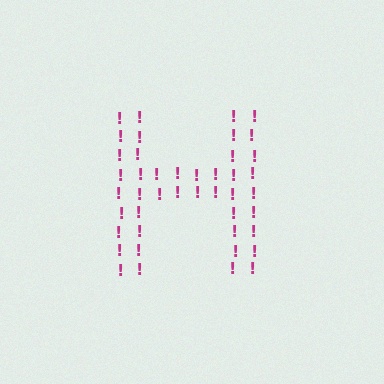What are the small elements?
The small elements are exclamation marks.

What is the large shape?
The large shape is the letter H.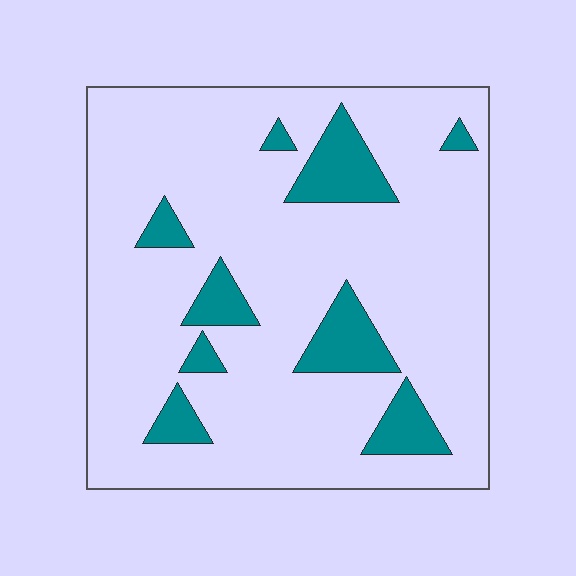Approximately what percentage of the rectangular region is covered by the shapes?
Approximately 15%.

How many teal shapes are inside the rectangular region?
9.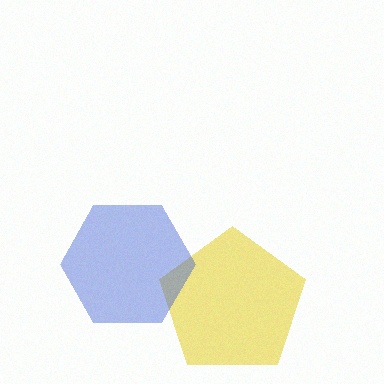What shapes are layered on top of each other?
The layered shapes are: a yellow pentagon, a blue hexagon.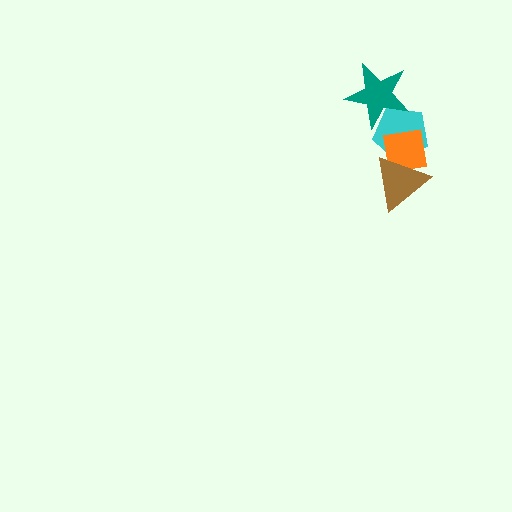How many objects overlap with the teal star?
1 object overlaps with the teal star.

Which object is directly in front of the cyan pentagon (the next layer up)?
The orange square is directly in front of the cyan pentagon.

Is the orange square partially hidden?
Yes, it is partially covered by another shape.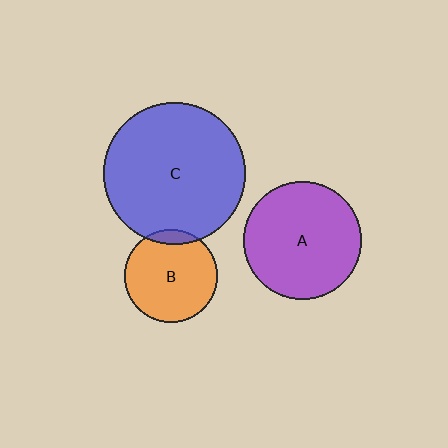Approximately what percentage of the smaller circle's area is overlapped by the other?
Approximately 10%.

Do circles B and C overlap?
Yes.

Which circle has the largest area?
Circle C (blue).